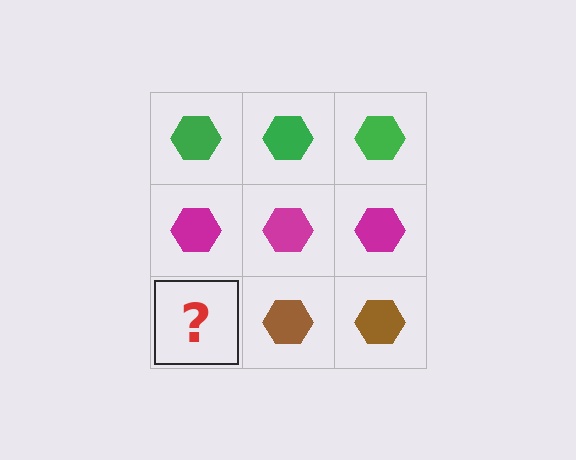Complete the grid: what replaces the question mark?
The question mark should be replaced with a brown hexagon.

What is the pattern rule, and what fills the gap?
The rule is that each row has a consistent color. The gap should be filled with a brown hexagon.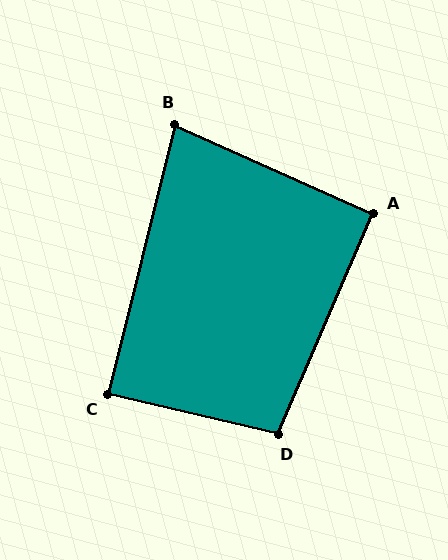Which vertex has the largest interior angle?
D, at approximately 100 degrees.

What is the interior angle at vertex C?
Approximately 89 degrees (approximately right).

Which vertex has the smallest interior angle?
B, at approximately 80 degrees.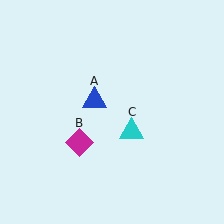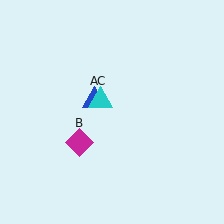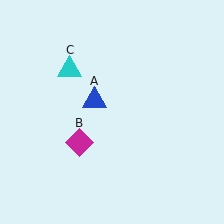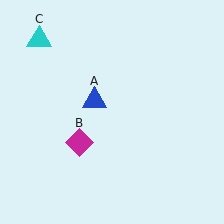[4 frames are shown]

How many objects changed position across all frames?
1 object changed position: cyan triangle (object C).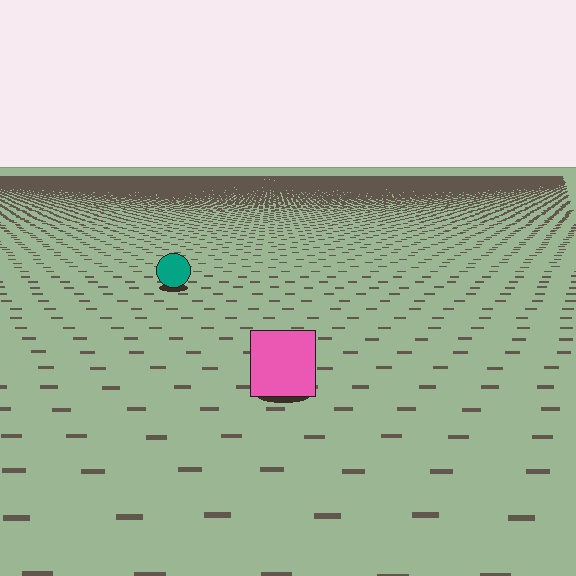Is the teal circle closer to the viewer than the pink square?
No. The pink square is closer — you can tell from the texture gradient: the ground texture is coarser near it.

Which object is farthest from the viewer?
The teal circle is farthest from the viewer. It appears smaller and the ground texture around it is denser.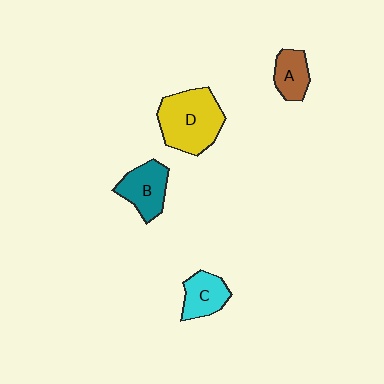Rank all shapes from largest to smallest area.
From largest to smallest: D (yellow), B (teal), C (cyan), A (brown).